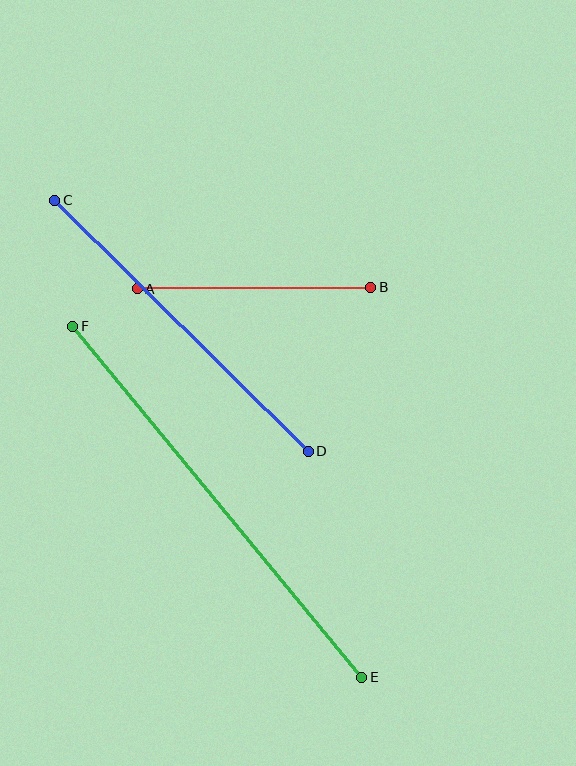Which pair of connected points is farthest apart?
Points E and F are farthest apart.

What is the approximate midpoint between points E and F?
The midpoint is at approximately (217, 502) pixels.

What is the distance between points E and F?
The distance is approximately 454 pixels.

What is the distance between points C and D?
The distance is approximately 357 pixels.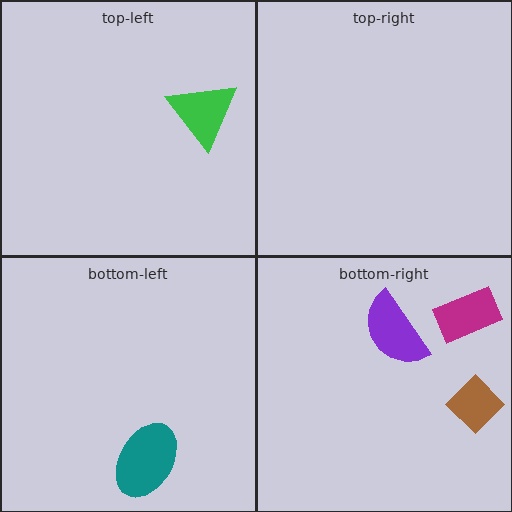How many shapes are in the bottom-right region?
3.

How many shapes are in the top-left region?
1.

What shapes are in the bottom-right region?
The magenta rectangle, the brown diamond, the purple semicircle.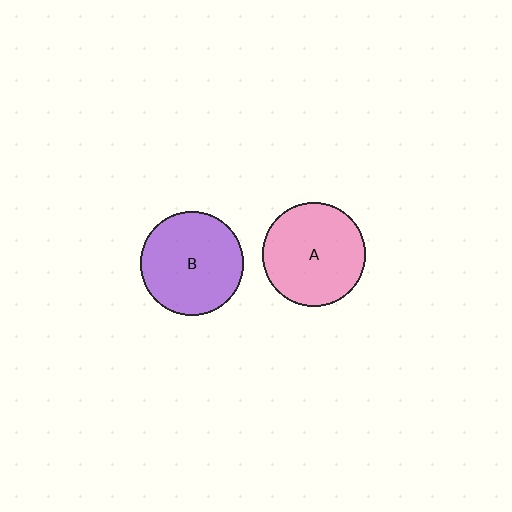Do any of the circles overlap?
No, none of the circles overlap.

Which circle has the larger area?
Circle A (pink).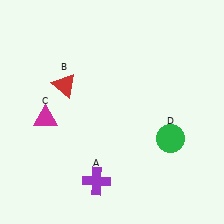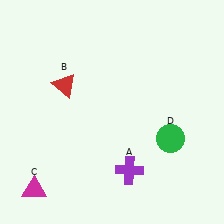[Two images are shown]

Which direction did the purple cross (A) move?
The purple cross (A) moved right.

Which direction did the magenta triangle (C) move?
The magenta triangle (C) moved down.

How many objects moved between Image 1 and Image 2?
2 objects moved between the two images.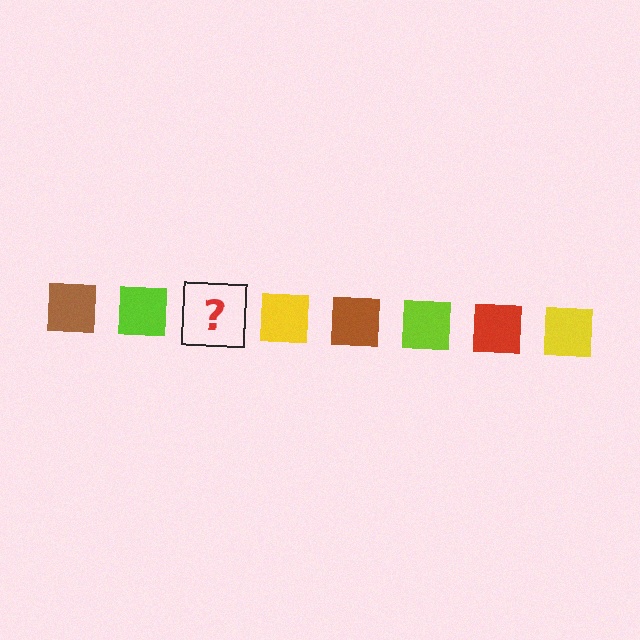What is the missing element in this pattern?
The missing element is a red square.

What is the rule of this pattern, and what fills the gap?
The rule is that the pattern cycles through brown, lime, red, yellow squares. The gap should be filled with a red square.